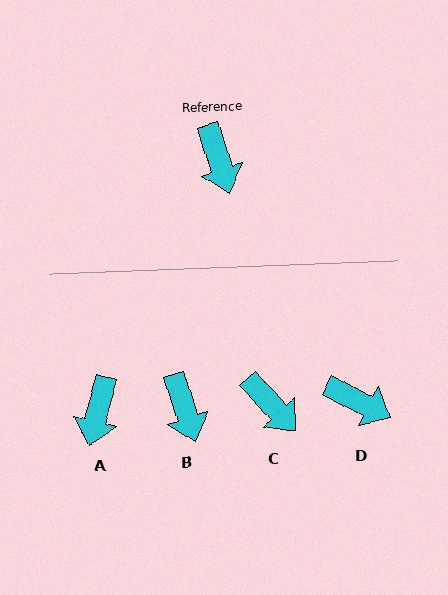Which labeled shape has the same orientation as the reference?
B.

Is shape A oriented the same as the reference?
No, it is off by about 32 degrees.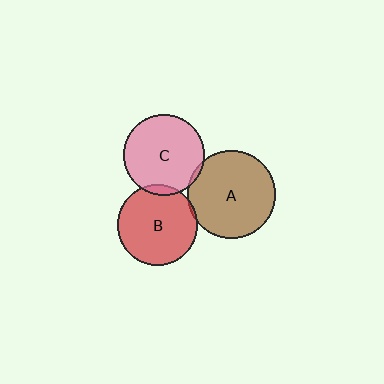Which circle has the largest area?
Circle A (brown).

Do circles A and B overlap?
Yes.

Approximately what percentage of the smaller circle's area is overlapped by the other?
Approximately 5%.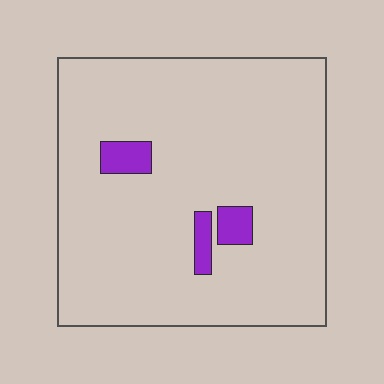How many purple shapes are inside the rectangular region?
3.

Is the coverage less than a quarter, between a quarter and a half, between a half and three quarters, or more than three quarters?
Less than a quarter.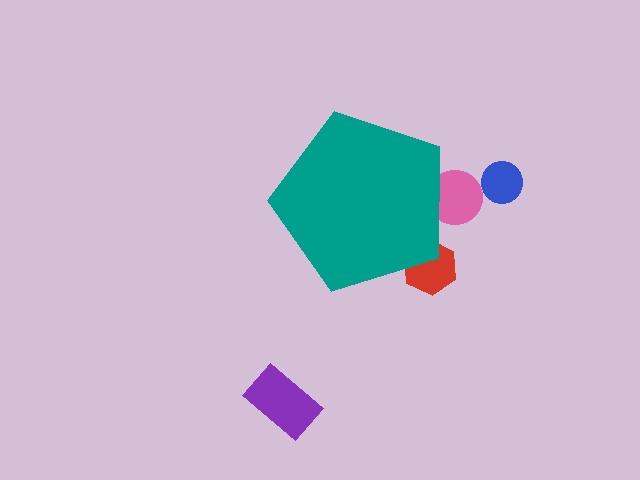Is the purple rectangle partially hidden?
No, the purple rectangle is fully visible.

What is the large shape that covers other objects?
A teal pentagon.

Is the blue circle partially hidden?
No, the blue circle is fully visible.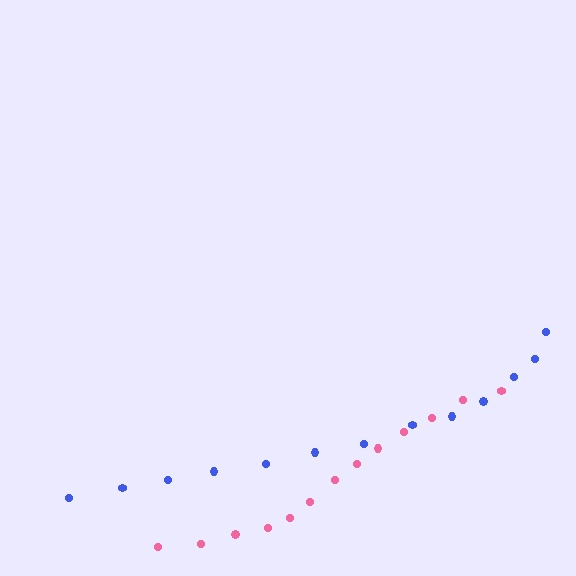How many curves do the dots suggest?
There are 2 distinct paths.